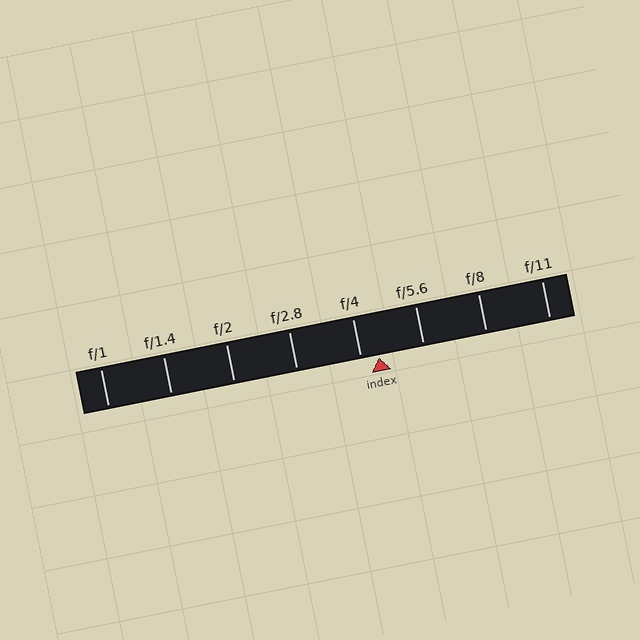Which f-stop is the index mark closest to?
The index mark is closest to f/4.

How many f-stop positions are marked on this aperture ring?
There are 8 f-stop positions marked.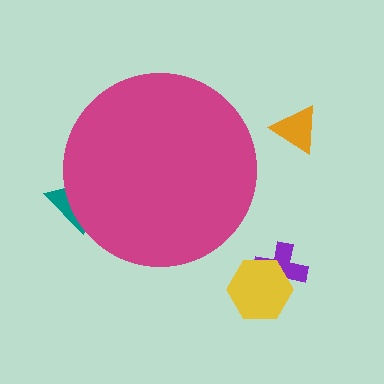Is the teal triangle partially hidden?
Yes, the teal triangle is partially hidden behind the magenta circle.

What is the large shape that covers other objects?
A magenta circle.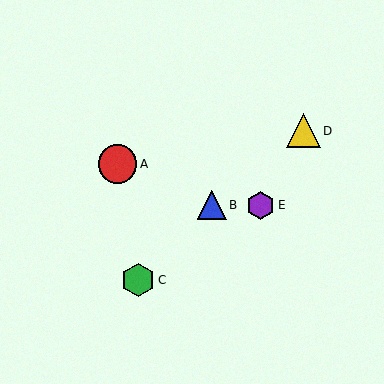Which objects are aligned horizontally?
Objects B, E are aligned horizontally.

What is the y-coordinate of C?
Object C is at y≈280.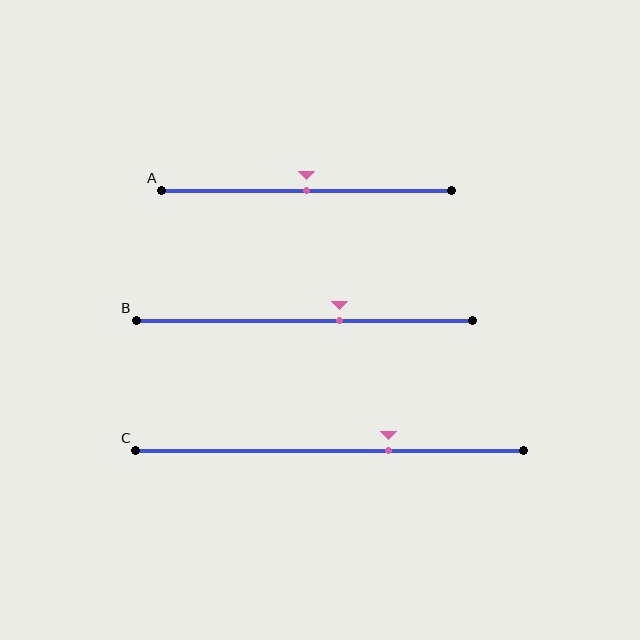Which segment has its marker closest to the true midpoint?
Segment A has its marker closest to the true midpoint.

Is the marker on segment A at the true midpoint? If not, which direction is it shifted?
Yes, the marker on segment A is at the true midpoint.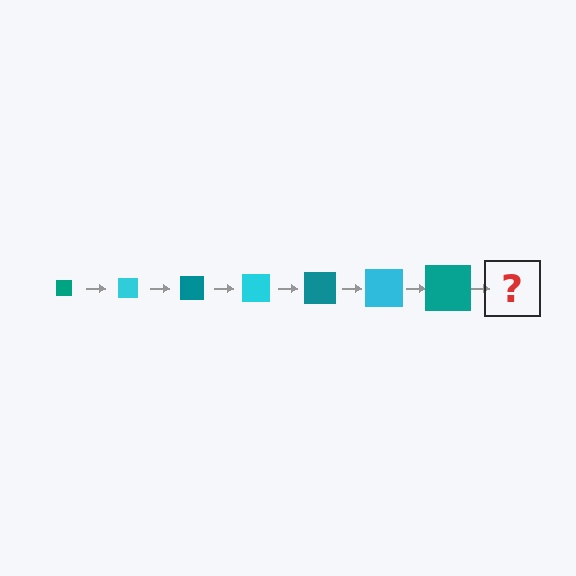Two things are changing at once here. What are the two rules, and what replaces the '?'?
The two rules are that the square grows larger each step and the color cycles through teal and cyan. The '?' should be a cyan square, larger than the previous one.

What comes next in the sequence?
The next element should be a cyan square, larger than the previous one.